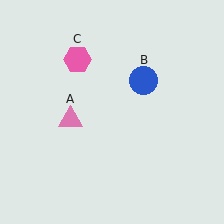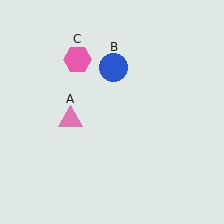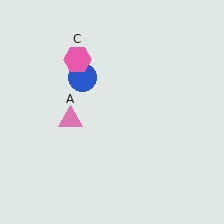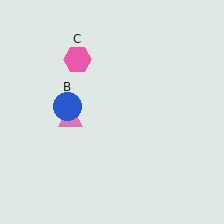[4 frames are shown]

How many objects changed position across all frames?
1 object changed position: blue circle (object B).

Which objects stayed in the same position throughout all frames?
Pink triangle (object A) and pink hexagon (object C) remained stationary.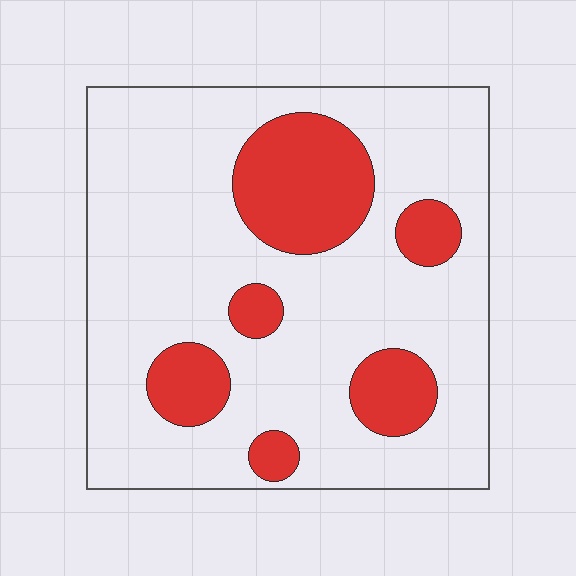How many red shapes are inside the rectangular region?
6.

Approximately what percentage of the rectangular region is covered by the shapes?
Approximately 20%.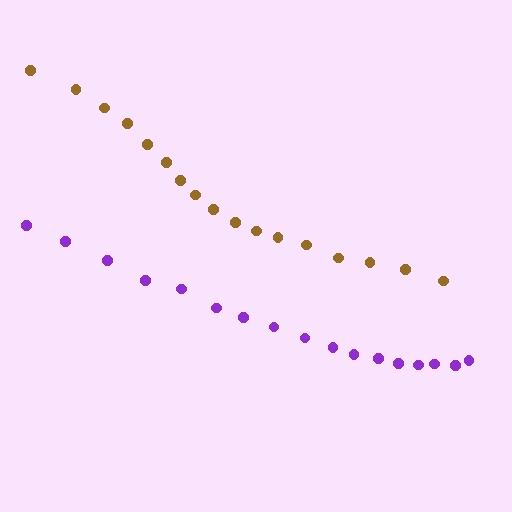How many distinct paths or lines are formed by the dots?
There are 2 distinct paths.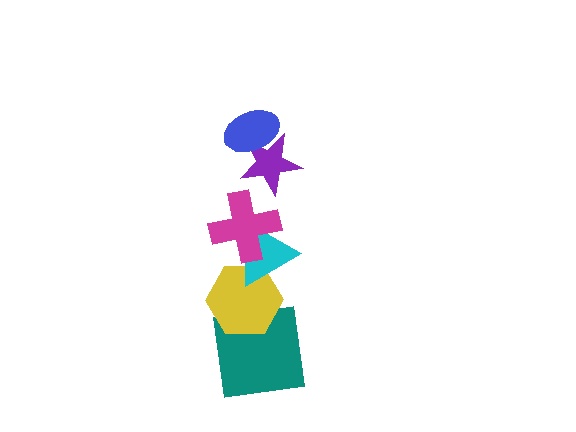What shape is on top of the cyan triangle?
The magenta cross is on top of the cyan triangle.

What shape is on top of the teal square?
The yellow hexagon is on top of the teal square.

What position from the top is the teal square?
The teal square is 6th from the top.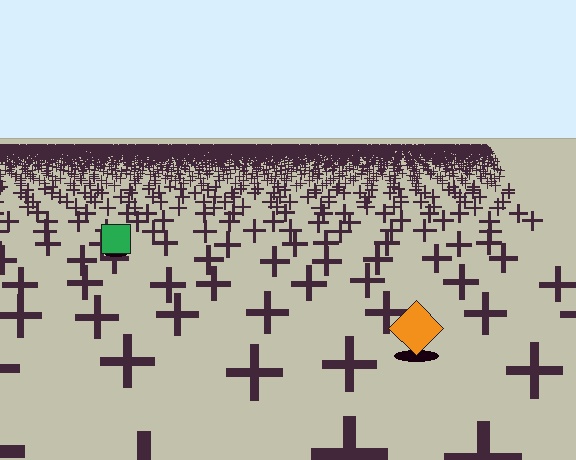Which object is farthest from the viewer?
The green square is farthest from the viewer. It appears smaller and the ground texture around it is denser.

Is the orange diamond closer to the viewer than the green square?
Yes. The orange diamond is closer — you can tell from the texture gradient: the ground texture is coarser near it.